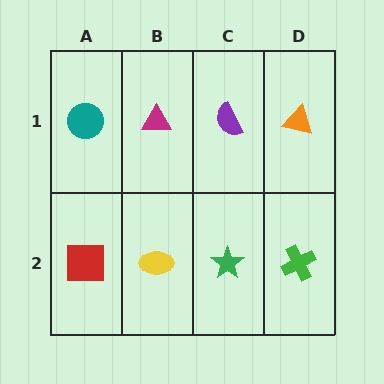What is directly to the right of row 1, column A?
A magenta triangle.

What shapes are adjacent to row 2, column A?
A teal circle (row 1, column A), a yellow ellipse (row 2, column B).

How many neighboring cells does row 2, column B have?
3.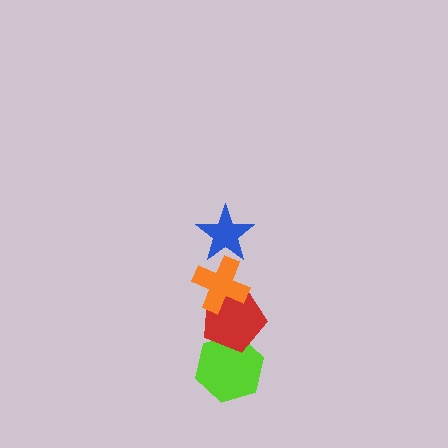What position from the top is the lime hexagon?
The lime hexagon is 4th from the top.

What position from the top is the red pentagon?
The red pentagon is 3rd from the top.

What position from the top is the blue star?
The blue star is 1st from the top.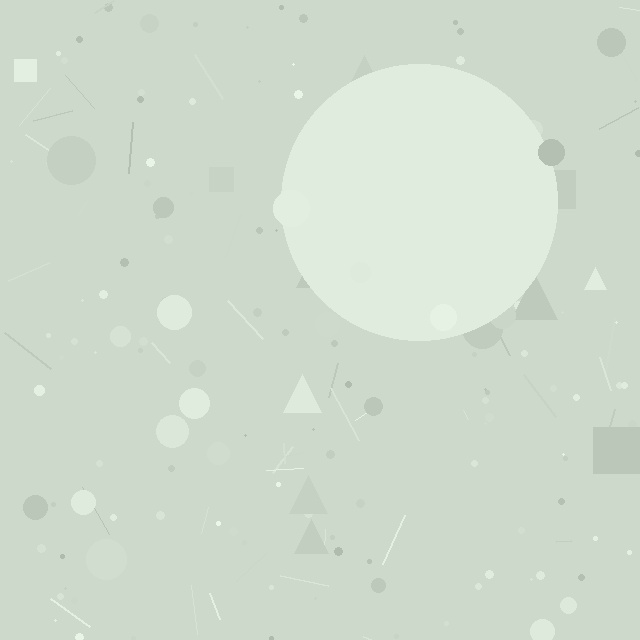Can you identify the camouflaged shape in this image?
The camouflaged shape is a circle.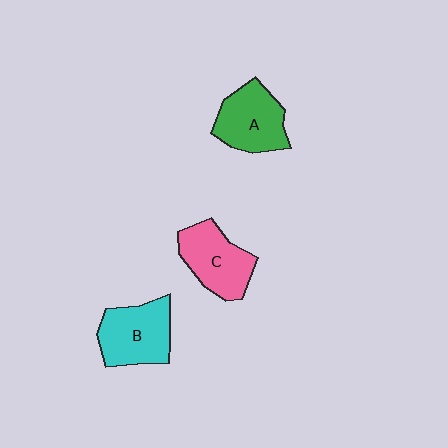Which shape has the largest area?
Shape B (cyan).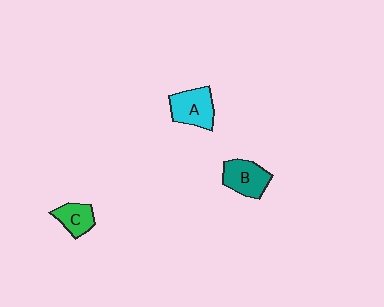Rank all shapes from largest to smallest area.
From largest to smallest: A (cyan), B (teal), C (green).